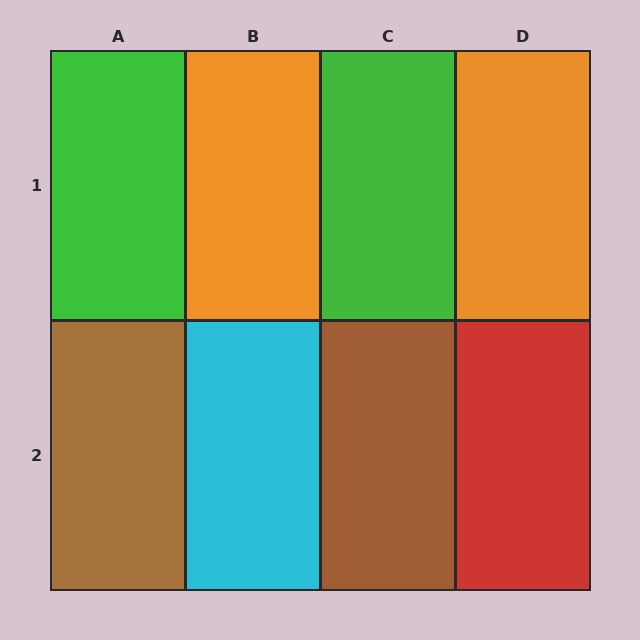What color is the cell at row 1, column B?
Orange.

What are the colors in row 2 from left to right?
Brown, cyan, brown, red.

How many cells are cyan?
1 cell is cyan.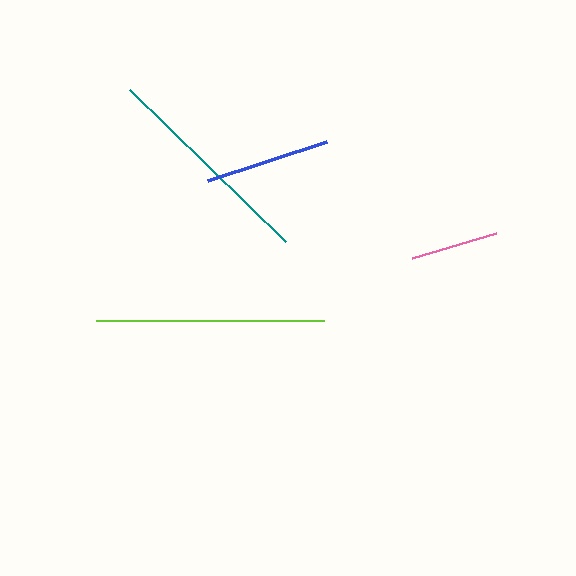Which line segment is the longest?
The lime line is the longest at approximately 228 pixels.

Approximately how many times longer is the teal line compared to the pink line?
The teal line is approximately 2.5 times the length of the pink line.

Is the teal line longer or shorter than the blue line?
The teal line is longer than the blue line.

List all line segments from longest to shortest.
From longest to shortest: lime, teal, blue, pink.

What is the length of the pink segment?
The pink segment is approximately 87 pixels long.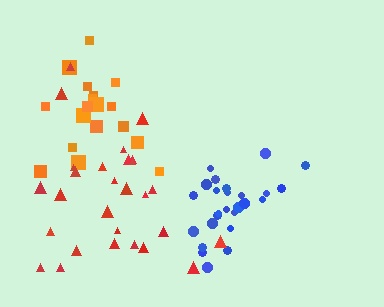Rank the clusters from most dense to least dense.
blue, orange, red.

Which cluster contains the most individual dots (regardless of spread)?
Red (28).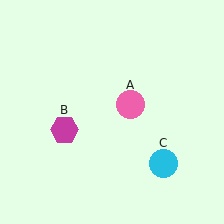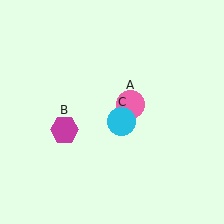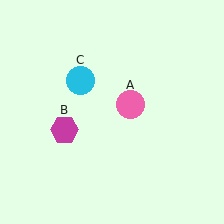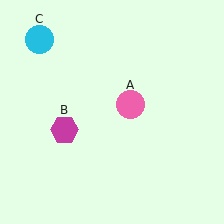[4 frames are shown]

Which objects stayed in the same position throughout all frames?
Pink circle (object A) and magenta hexagon (object B) remained stationary.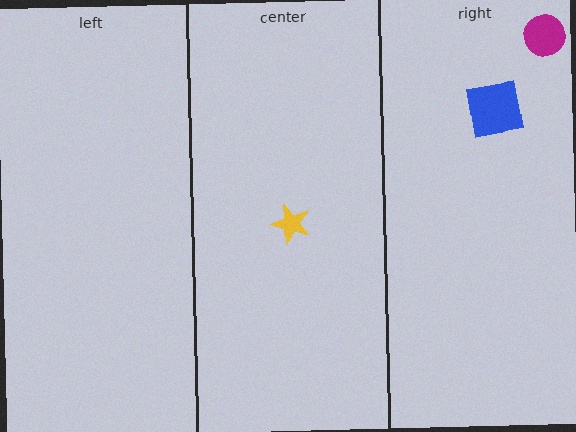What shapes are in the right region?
The blue square, the magenta circle.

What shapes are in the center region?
The yellow star.